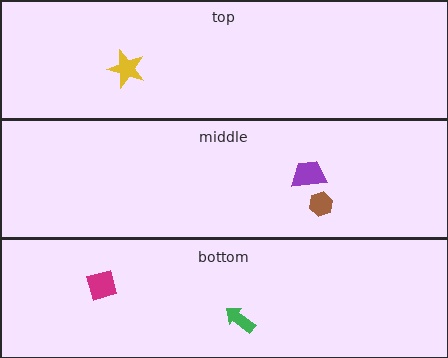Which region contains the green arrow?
The bottom region.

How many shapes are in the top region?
1.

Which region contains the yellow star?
The top region.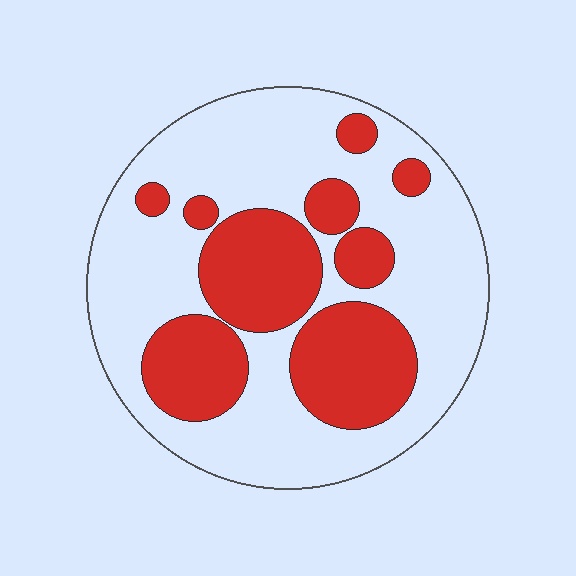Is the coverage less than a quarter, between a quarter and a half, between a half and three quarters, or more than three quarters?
Between a quarter and a half.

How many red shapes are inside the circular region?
9.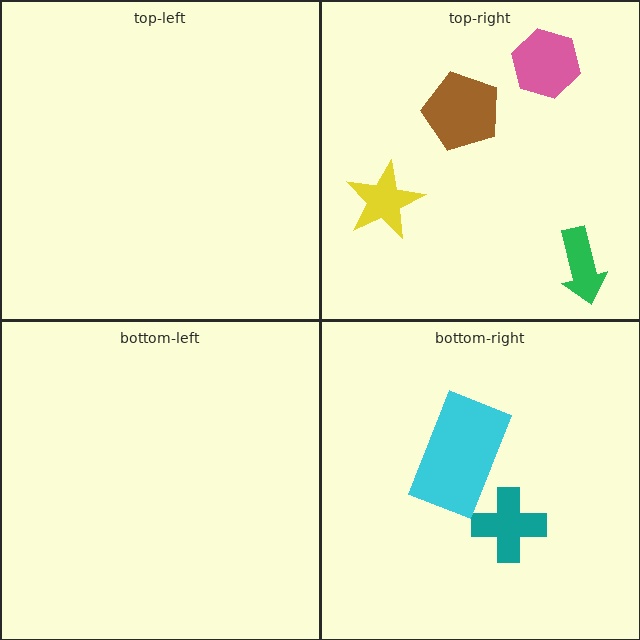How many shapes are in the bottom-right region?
2.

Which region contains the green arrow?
The top-right region.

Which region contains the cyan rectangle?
The bottom-right region.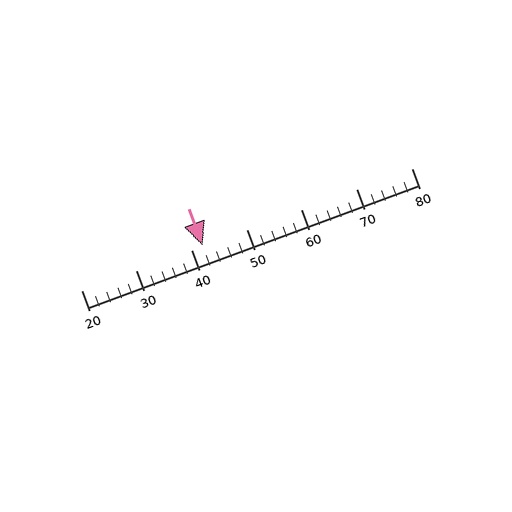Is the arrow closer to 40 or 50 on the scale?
The arrow is closer to 40.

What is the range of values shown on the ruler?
The ruler shows values from 20 to 80.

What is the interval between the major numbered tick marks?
The major tick marks are spaced 10 units apart.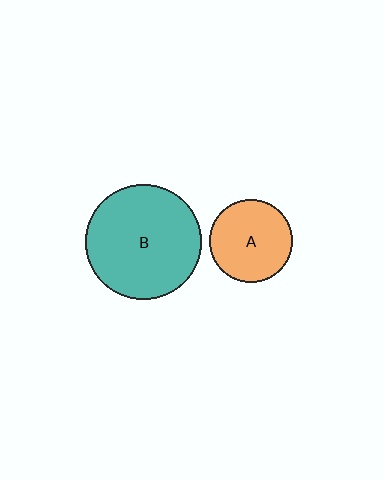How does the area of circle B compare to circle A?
Approximately 2.0 times.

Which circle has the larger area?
Circle B (teal).